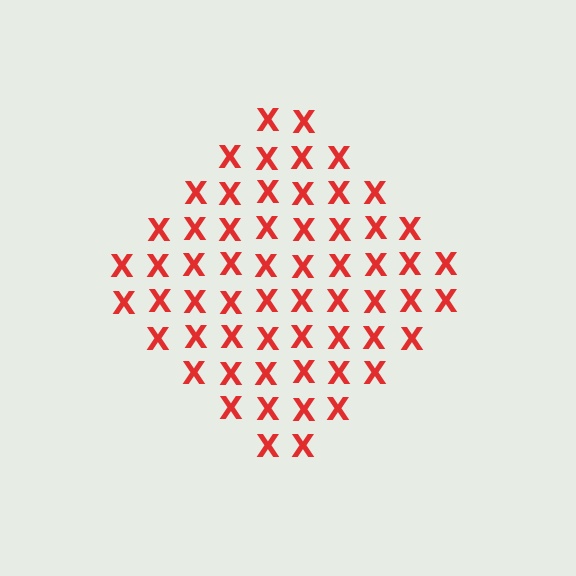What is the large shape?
The large shape is a diamond.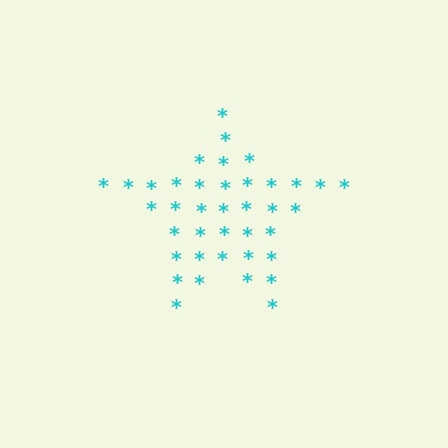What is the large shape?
The large shape is a star.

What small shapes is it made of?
It is made of small asterisks.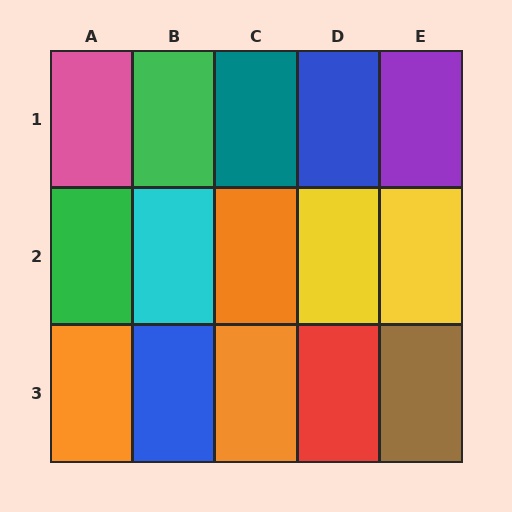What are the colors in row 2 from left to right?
Green, cyan, orange, yellow, yellow.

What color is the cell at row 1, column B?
Green.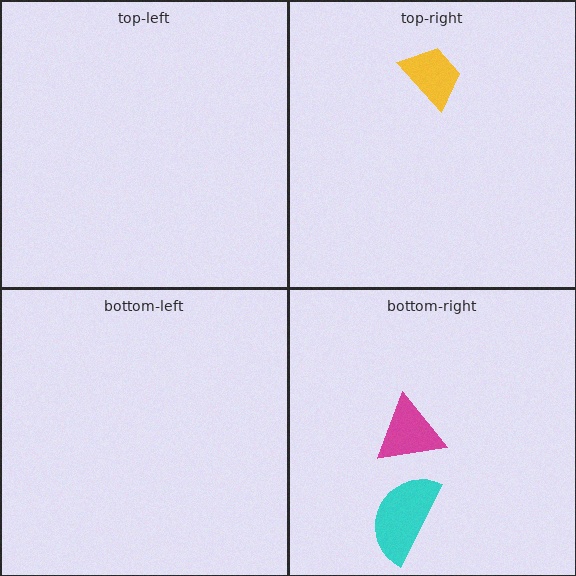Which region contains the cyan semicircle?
The bottom-right region.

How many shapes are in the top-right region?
1.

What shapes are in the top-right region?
The yellow trapezoid.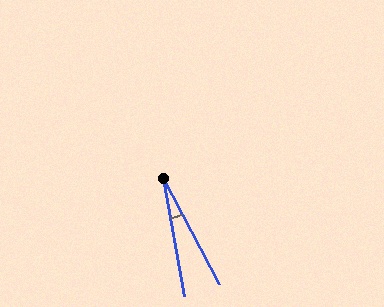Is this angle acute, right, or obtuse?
It is acute.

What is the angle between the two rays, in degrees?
Approximately 18 degrees.